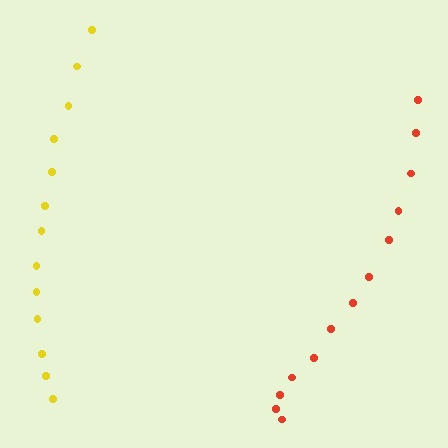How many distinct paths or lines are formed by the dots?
There are 2 distinct paths.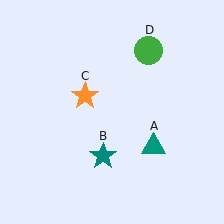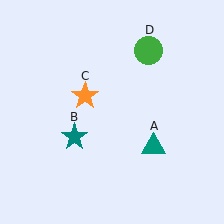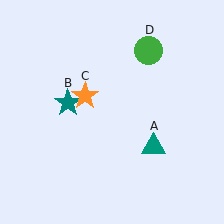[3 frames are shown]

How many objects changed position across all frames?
1 object changed position: teal star (object B).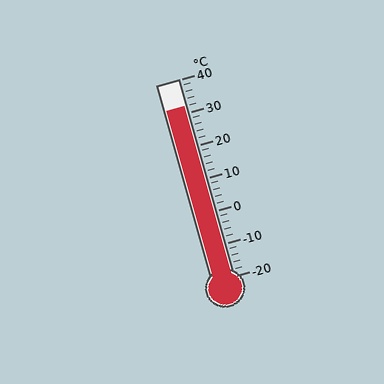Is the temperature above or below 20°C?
The temperature is above 20°C.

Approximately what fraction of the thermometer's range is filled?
The thermometer is filled to approximately 85% of its range.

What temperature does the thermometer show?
The thermometer shows approximately 32°C.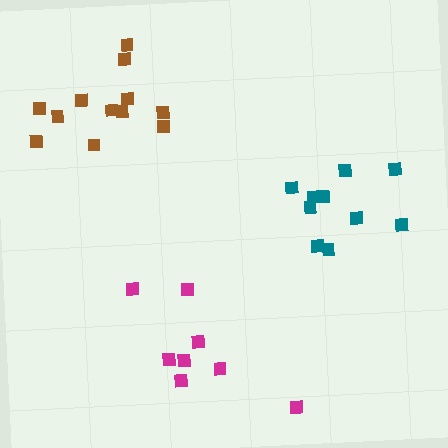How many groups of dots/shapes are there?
There are 3 groups.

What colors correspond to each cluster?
The clusters are colored: brown, teal, magenta.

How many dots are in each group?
Group 1: 12 dots, Group 2: 10 dots, Group 3: 8 dots (30 total).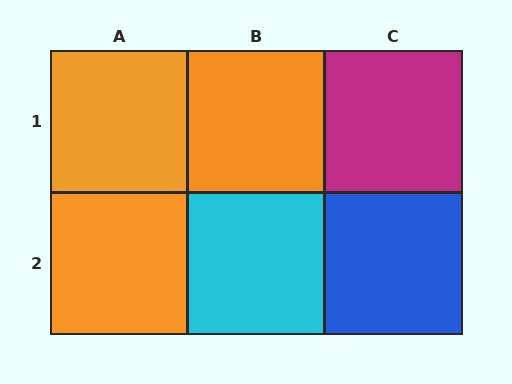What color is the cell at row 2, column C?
Blue.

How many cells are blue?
1 cell is blue.